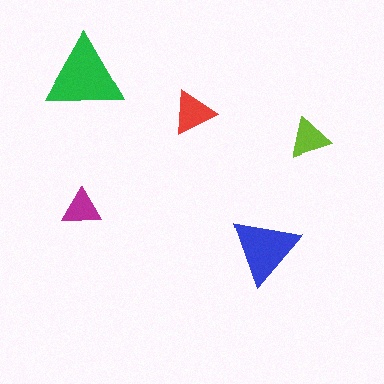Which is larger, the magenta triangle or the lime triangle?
The lime one.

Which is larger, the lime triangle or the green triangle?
The green one.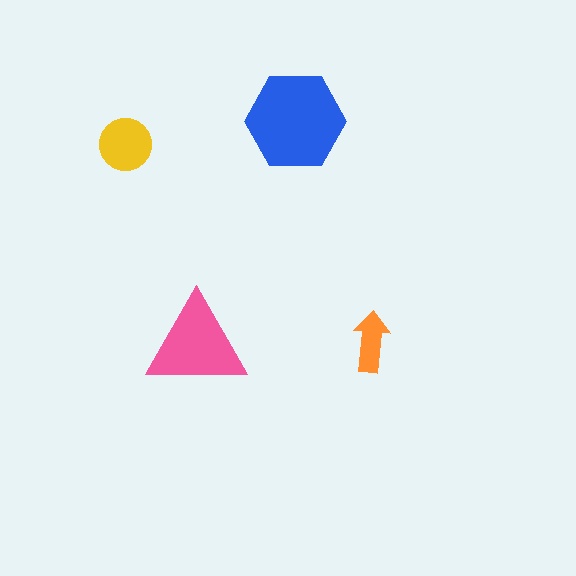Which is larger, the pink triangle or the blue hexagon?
The blue hexagon.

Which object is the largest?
The blue hexagon.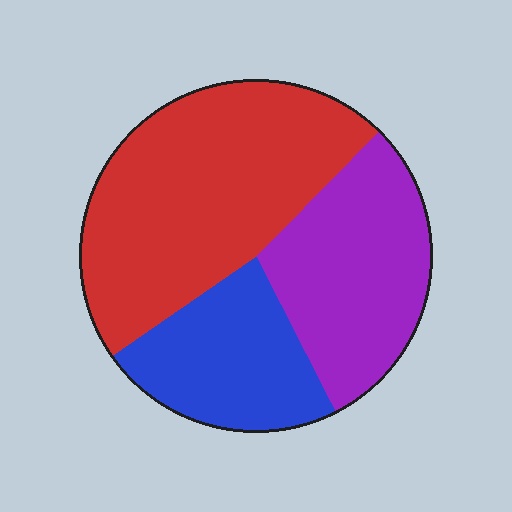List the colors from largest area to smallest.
From largest to smallest: red, purple, blue.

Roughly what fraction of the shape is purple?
Purple covers roughly 30% of the shape.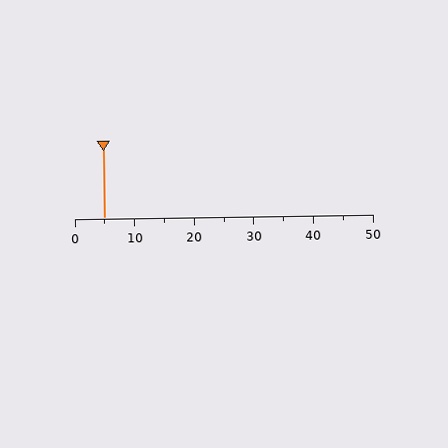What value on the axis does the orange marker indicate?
The marker indicates approximately 5.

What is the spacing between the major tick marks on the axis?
The major ticks are spaced 10 apart.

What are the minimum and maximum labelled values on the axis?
The axis runs from 0 to 50.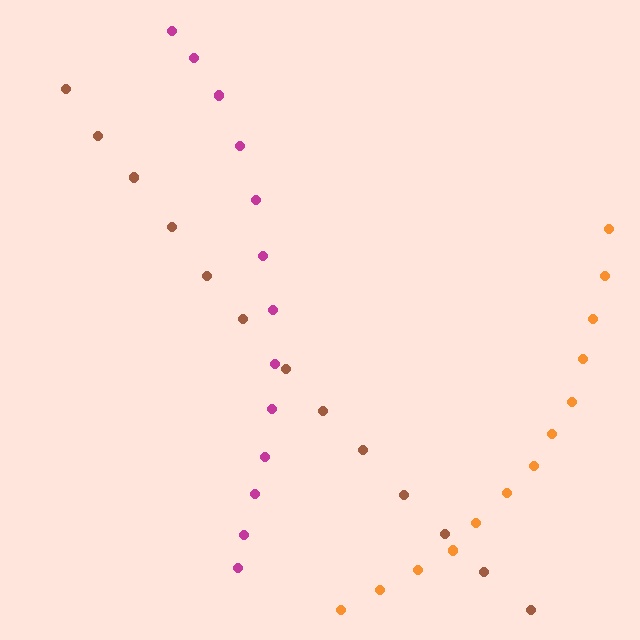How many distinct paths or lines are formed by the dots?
There are 3 distinct paths.